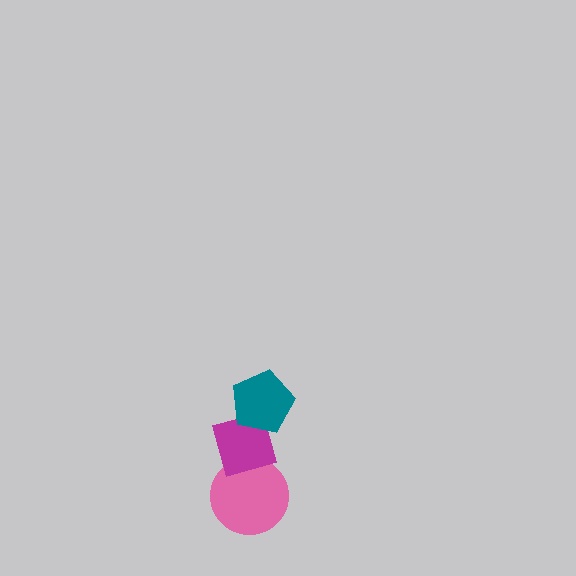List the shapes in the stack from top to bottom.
From top to bottom: the teal pentagon, the magenta diamond, the pink circle.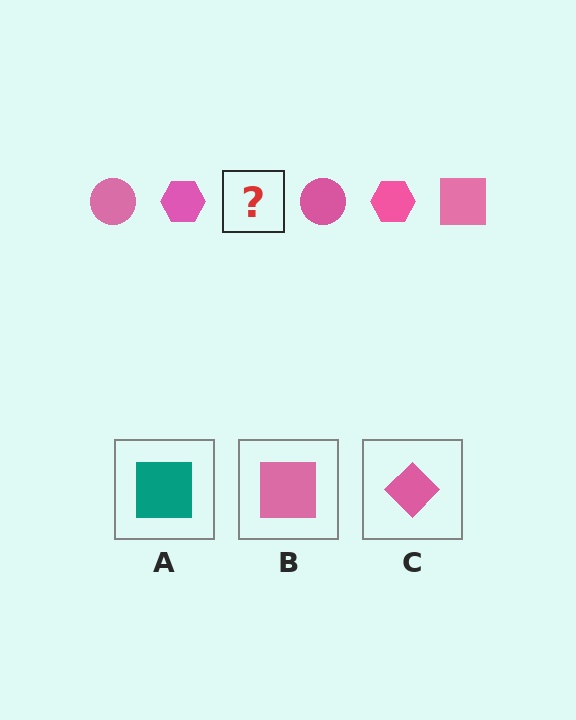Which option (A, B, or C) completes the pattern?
B.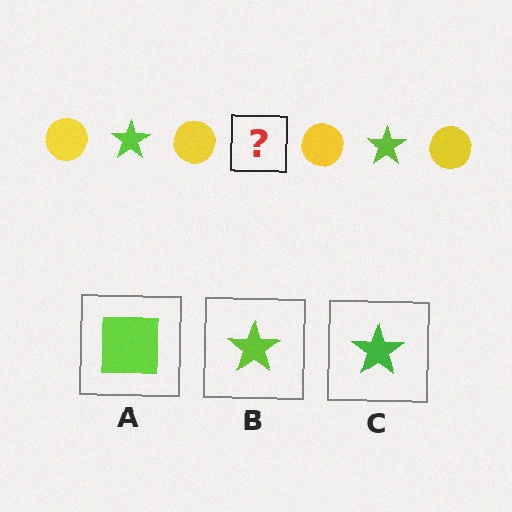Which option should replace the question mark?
Option B.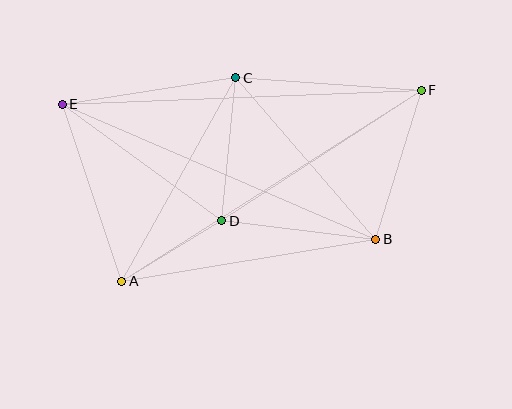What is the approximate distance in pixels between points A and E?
The distance between A and E is approximately 187 pixels.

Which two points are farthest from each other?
Points E and F are farthest from each other.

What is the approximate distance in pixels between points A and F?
The distance between A and F is approximately 355 pixels.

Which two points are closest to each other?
Points A and D are closest to each other.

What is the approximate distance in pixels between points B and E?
The distance between B and E is approximately 341 pixels.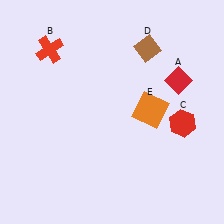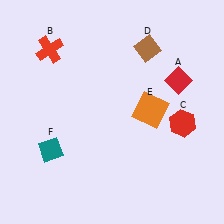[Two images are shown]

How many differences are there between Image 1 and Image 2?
There is 1 difference between the two images.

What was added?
A teal diamond (F) was added in Image 2.